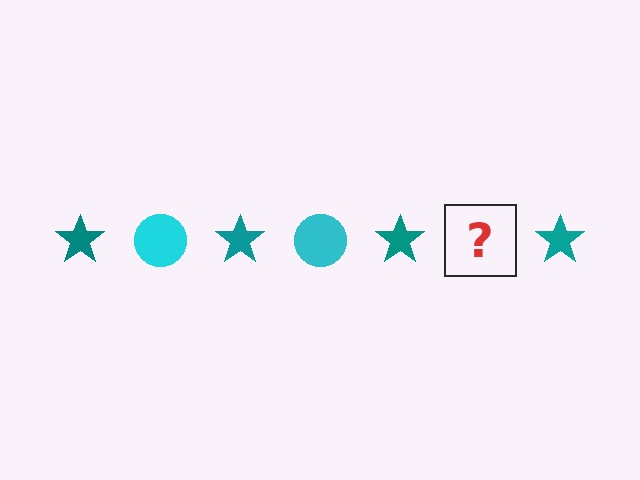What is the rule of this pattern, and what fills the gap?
The rule is that the pattern alternates between teal star and cyan circle. The gap should be filled with a cyan circle.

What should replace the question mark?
The question mark should be replaced with a cyan circle.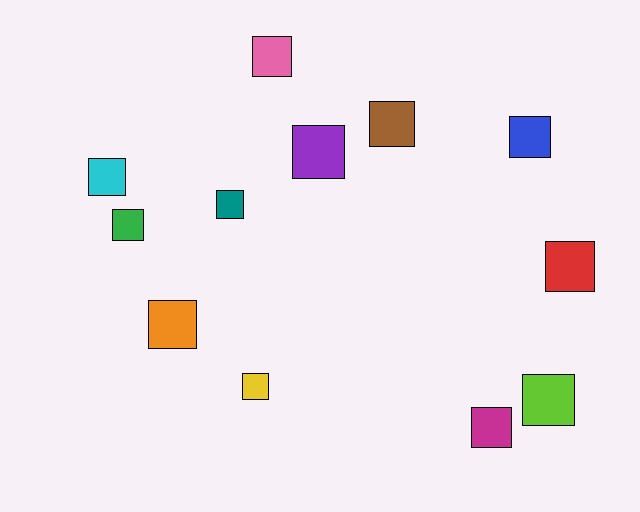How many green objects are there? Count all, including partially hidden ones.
There is 1 green object.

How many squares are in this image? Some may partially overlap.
There are 12 squares.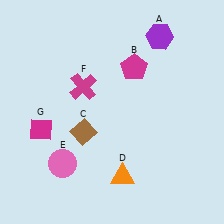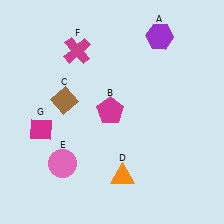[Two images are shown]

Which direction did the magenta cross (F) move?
The magenta cross (F) moved up.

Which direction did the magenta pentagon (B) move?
The magenta pentagon (B) moved down.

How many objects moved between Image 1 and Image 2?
3 objects moved between the two images.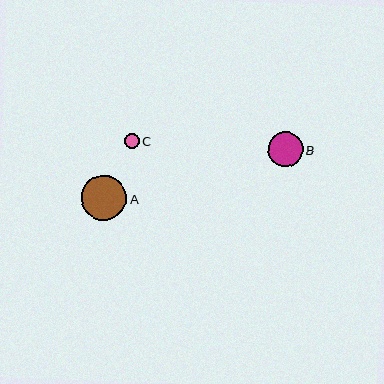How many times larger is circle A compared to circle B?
Circle A is approximately 1.3 times the size of circle B.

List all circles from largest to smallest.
From largest to smallest: A, B, C.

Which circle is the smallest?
Circle C is the smallest with a size of approximately 15 pixels.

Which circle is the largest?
Circle A is the largest with a size of approximately 46 pixels.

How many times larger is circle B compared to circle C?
Circle B is approximately 2.3 times the size of circle C.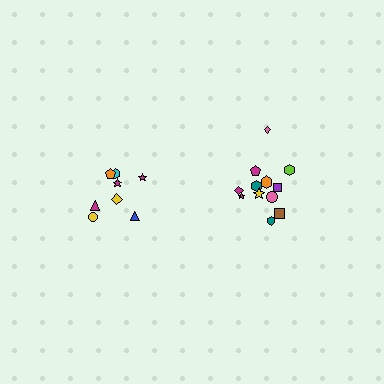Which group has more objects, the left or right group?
The right group.